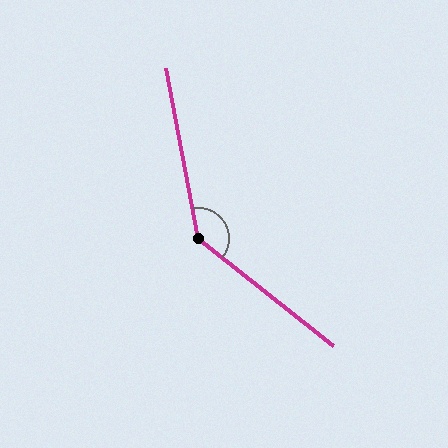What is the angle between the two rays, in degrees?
Approximately 139 degrees.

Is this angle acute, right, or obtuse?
It is obtuse.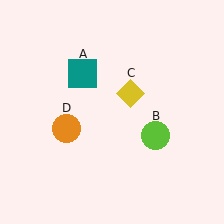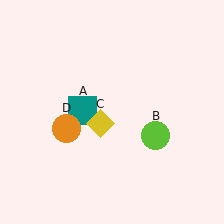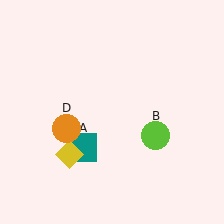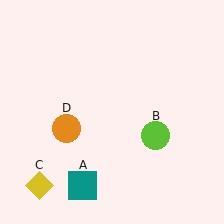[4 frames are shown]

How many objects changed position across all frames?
2 objects changed position: teal square (object A), yellow diamond (object C).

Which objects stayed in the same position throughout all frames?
Lime circle (object B) and orange circle (object D) remained stationary.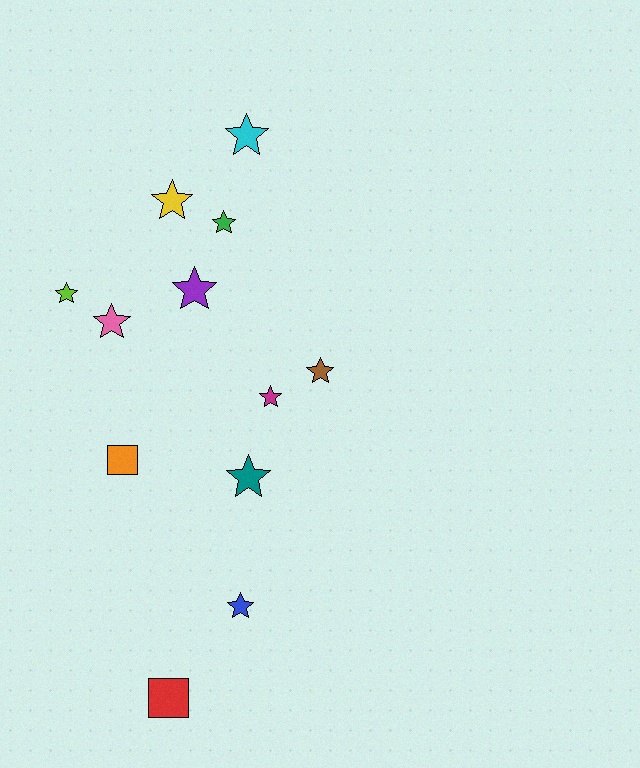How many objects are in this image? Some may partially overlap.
There are 12 objects.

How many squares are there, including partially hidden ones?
There are 2 squares.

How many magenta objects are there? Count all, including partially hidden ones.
There is 1 magenta object.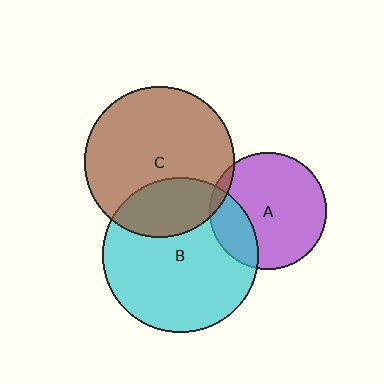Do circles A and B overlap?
Yes.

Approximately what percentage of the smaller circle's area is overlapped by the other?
Approximately 25%.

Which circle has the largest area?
Circle B (cyan).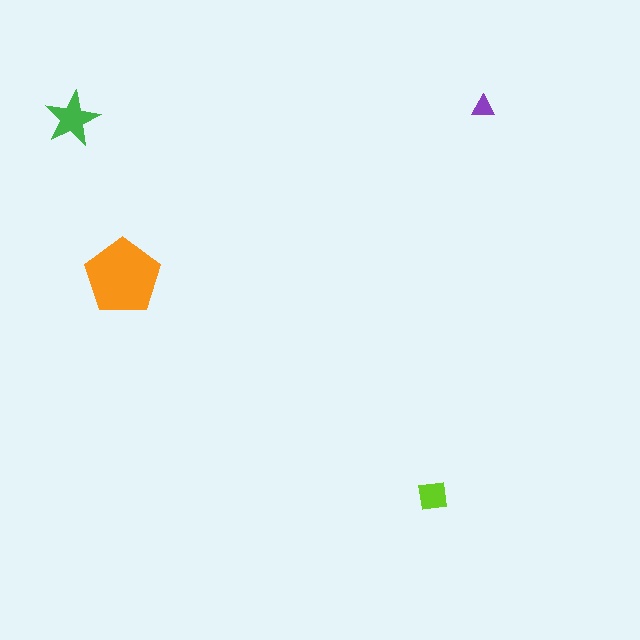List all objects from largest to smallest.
The orange pentagon, the green star, the lime square, the purple triangle.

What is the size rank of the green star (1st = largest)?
2nd.